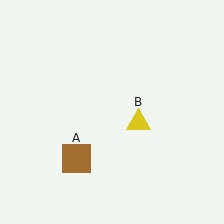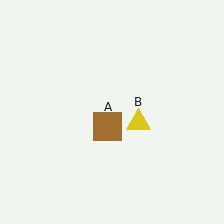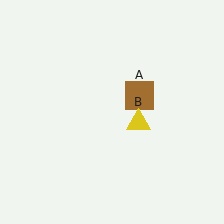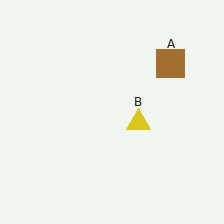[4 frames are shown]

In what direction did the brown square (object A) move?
The brown square (object A) moved up and to the right.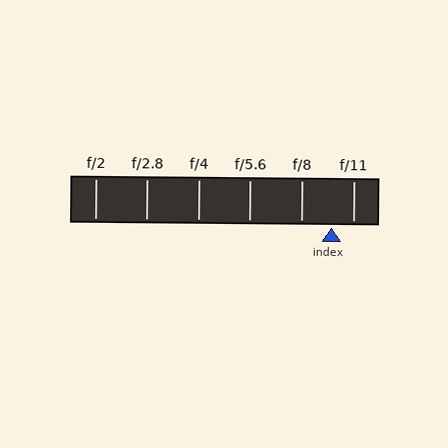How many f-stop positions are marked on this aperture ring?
There are 6 f-stop positions marked.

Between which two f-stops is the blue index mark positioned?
The index mark is between f/8 and f/11.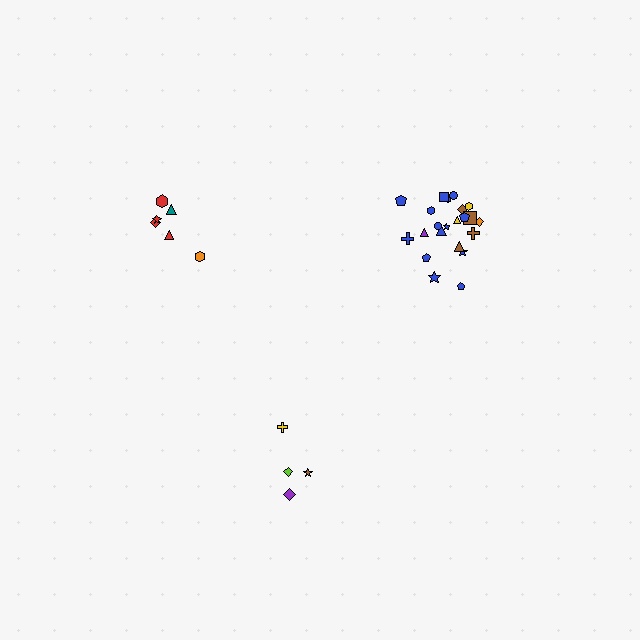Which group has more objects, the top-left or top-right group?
The top-right group.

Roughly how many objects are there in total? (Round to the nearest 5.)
Roughly 30 objects in total.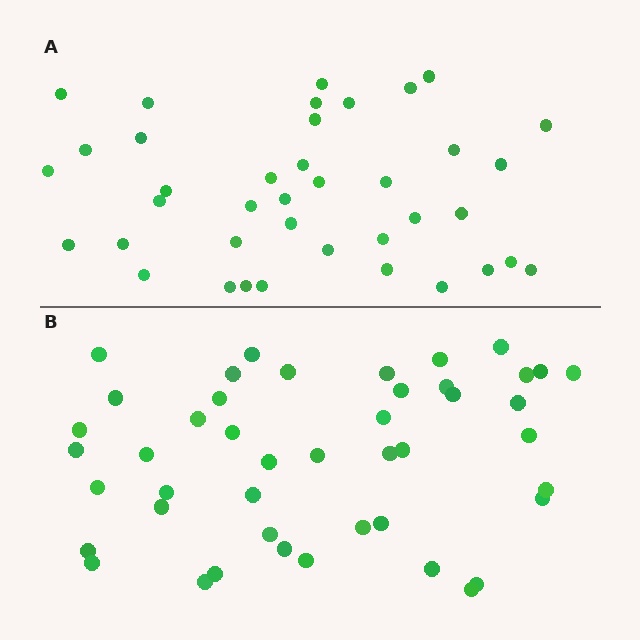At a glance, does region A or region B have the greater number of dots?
Region B (the bottom region) has more dots.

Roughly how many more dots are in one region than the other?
Region B has about 6 more dots than region A.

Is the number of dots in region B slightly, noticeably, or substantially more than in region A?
Region B has only slightly more — the two regions are fairly close. The ratio is roughly 1.2 to 1.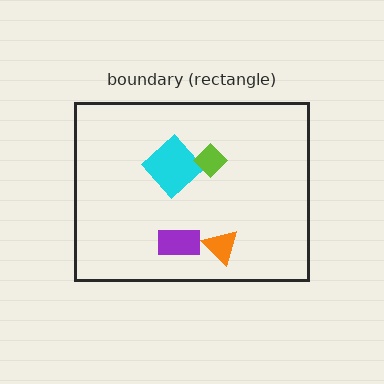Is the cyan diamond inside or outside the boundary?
Inside.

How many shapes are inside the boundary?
4 inside, 0 outside.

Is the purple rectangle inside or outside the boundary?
Inside.